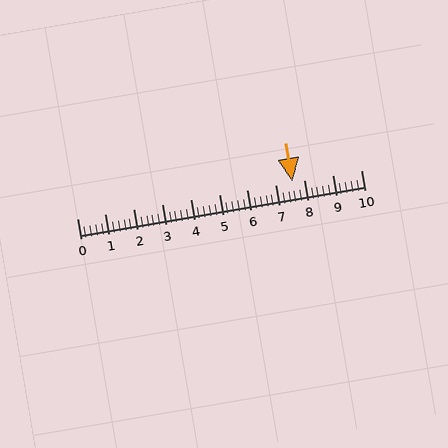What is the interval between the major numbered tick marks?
The major tick marks are spaced 1 units apart.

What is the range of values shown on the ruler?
The ruler shows values from 0 to 10.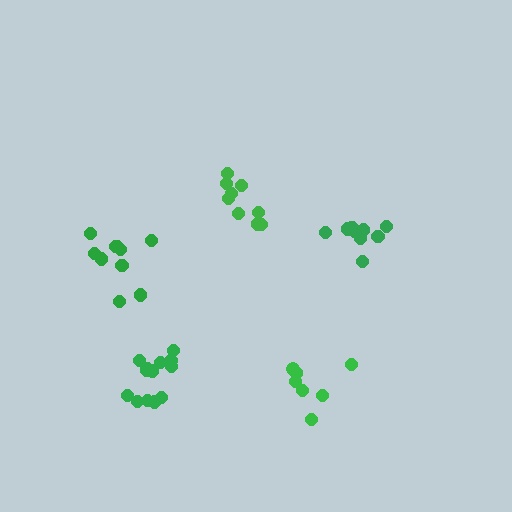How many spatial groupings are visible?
There are 5 spatial groupings.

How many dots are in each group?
Group 1: 9 dots, Group 2: 9 dots, Group 3: 13 dots, Group 4: 10 dots, Group 5: 7 dots (48 total).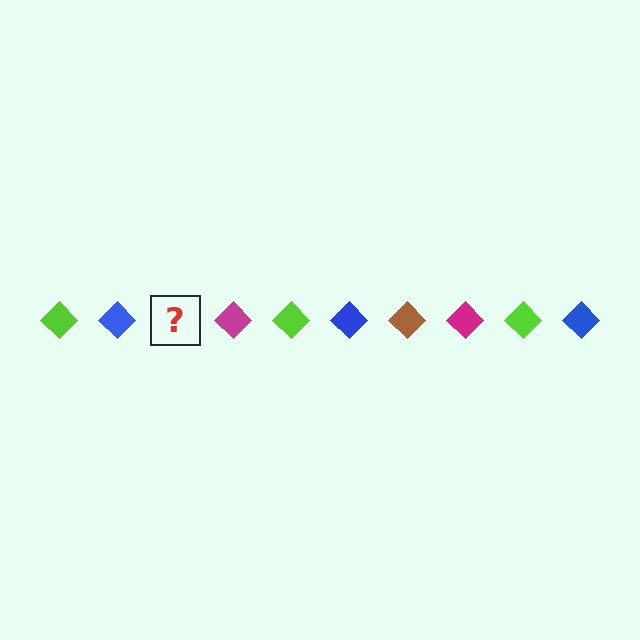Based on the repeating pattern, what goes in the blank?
The blank should be a brown diamond.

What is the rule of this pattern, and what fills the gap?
The rule is that the pattern cycles through lime, blue, brown, magenta diamonds. The gap should be filled with a brown diamond.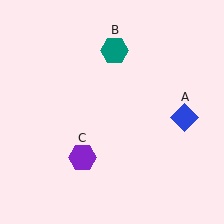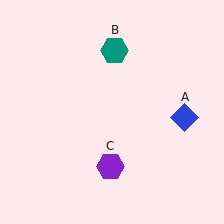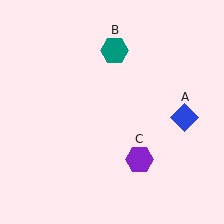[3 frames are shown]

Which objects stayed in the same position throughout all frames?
Blue diamond (object A) and teal hexagon (object B) remained stationary.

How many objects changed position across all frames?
1 object changed position: purple hexagon (object C).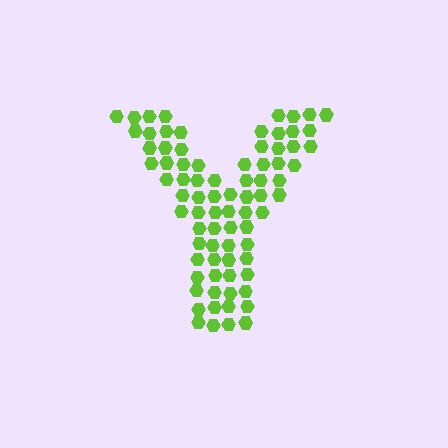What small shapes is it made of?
It is made of small hexagons.